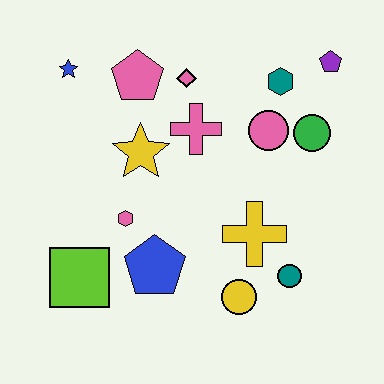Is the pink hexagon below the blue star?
Yes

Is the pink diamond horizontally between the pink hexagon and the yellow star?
No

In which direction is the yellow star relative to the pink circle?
The yellow star is to the left of the pink circle.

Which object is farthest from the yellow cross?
The blue star is farthest from the yellow cross.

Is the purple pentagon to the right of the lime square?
Yes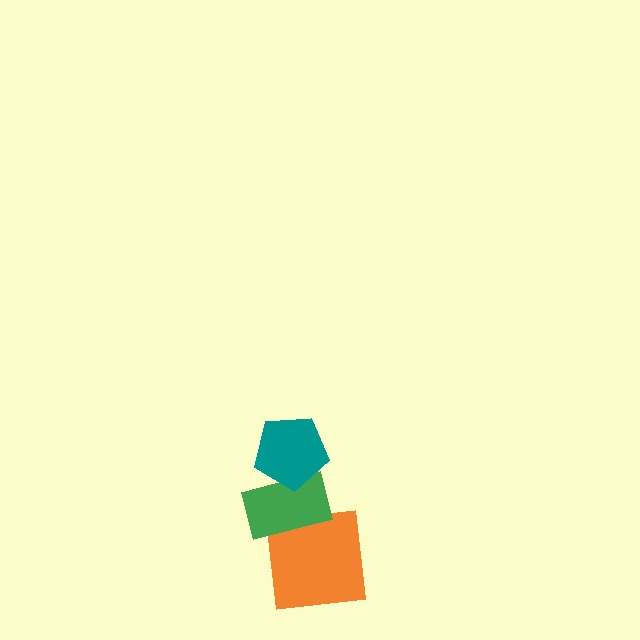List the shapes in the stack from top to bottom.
From top to bottom: the teal pentagon, the green rectangle, the orange square.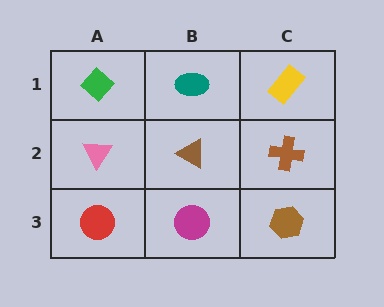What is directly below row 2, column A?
A red circle.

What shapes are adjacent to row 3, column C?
A brown cross (row 2, column C), a magenta circle (row 3, column B).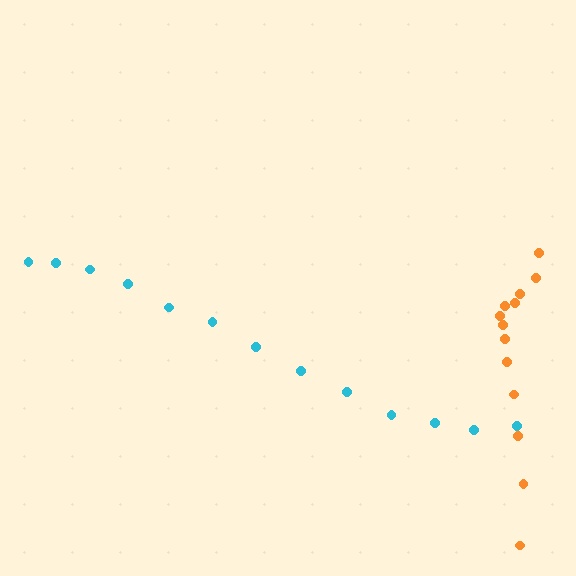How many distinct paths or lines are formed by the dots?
There are 2 distinct paths.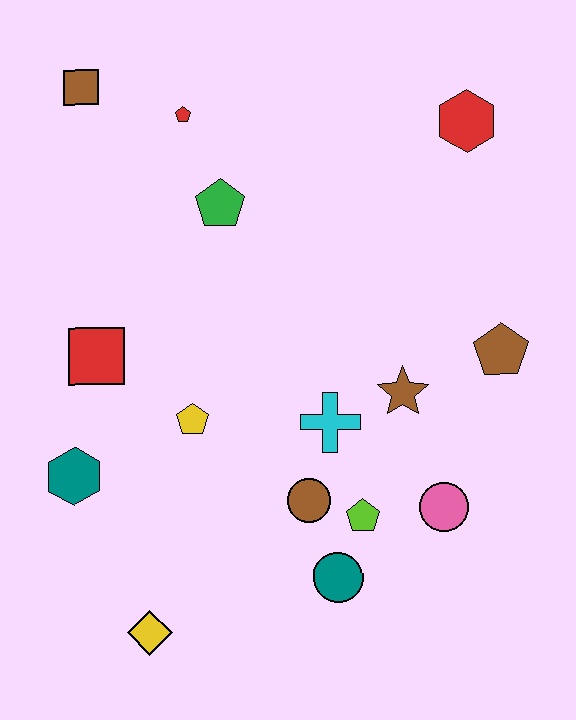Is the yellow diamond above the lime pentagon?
No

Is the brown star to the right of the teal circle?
Yes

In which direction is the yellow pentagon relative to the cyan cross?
The yellow pentagon is to the left of the cyan cross.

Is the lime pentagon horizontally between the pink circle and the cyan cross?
Yes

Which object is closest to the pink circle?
The lime pentagon is closest to the pink circle.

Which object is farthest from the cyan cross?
The brown square is farthest from the cyan cross.